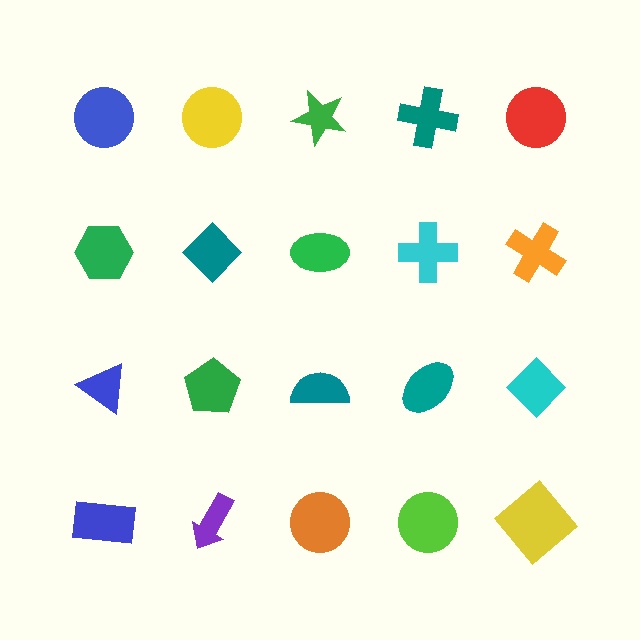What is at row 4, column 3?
An orange circle.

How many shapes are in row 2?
5 shapes.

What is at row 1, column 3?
A green star.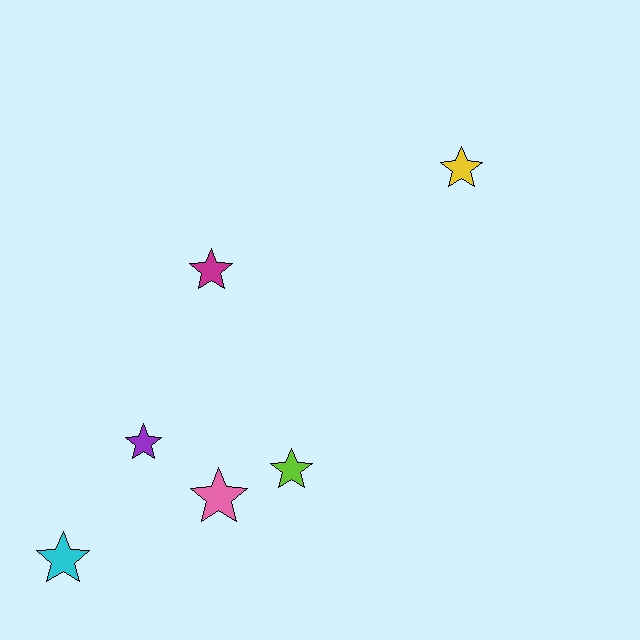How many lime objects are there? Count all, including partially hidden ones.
There is 1 lime object.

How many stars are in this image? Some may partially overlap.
There are 6 stars.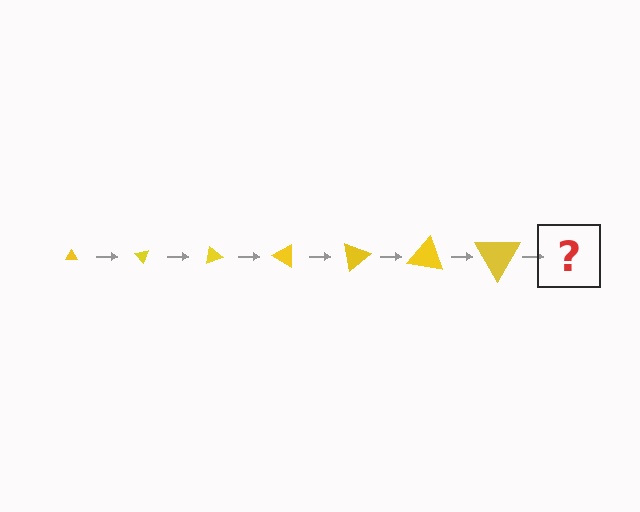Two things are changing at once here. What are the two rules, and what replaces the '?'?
The two rules are that the triangle grows larger each step and it rotates 50 degrees each step. The '?' should be a triangle, larger than the previous one and rotated 350 degrees from the start.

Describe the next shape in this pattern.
It should be a triangle, larger than the previous one and rotated 350 degrees from the start.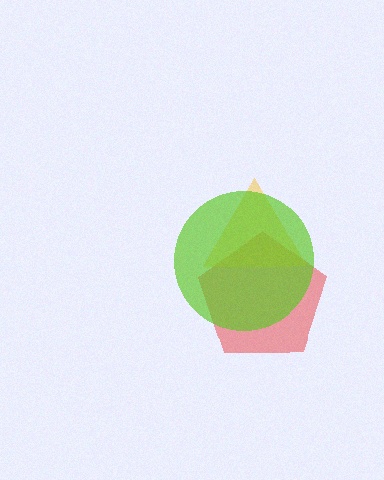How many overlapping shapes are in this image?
There are 3 overlapping shapes in the image.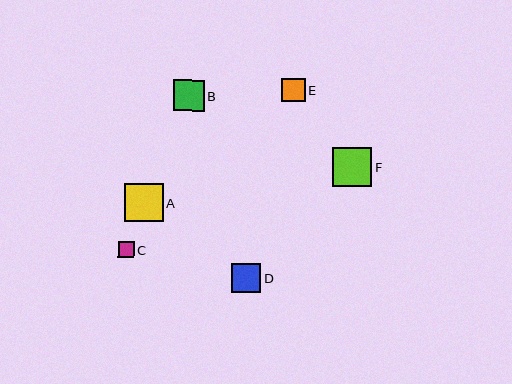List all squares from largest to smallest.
From largest to smallest: F, A, B, D, E, C.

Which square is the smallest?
Square C is the smallest with a size of approximately 16 pixels.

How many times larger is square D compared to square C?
Square D is approximately 1.8 times the size of square C.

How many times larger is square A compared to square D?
Square A is approximately 1.3 times the size of square D.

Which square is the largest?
Square F is the largest with a size of approximately 39 pixels.